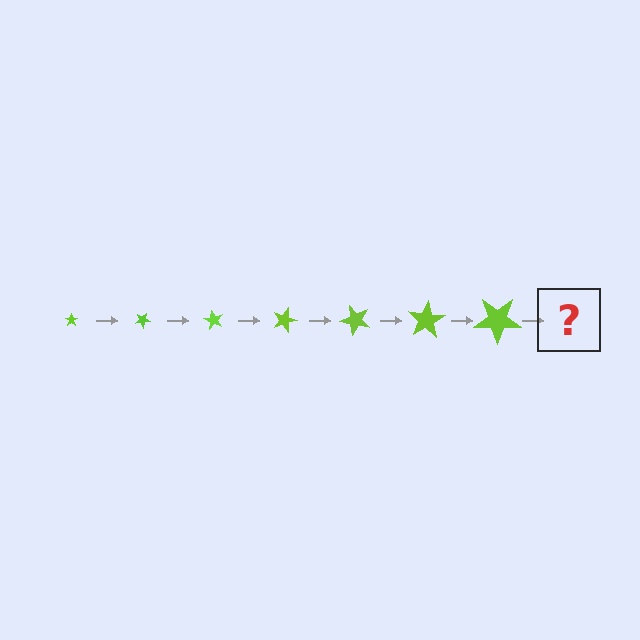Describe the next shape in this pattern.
It should be a star, larger than the previous one and rotated 210 degrees from the start.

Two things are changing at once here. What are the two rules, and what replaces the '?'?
The two rules are that the star grows larger each step and it rotates 30 degrees each step. The '?' should be a star, larger than the previous one and rotated 210 degrees from the start.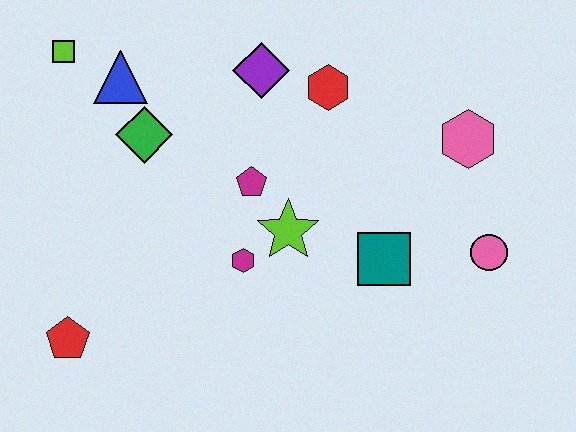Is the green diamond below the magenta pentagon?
No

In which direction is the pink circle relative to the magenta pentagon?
The pink circle is to the right of the magenta pentagon.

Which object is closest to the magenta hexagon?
The lime star is closest to the magenta hexagon.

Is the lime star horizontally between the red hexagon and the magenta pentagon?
Yes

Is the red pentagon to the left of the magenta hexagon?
Yes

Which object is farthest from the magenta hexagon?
The lime square is farthest from the magenta hexagon.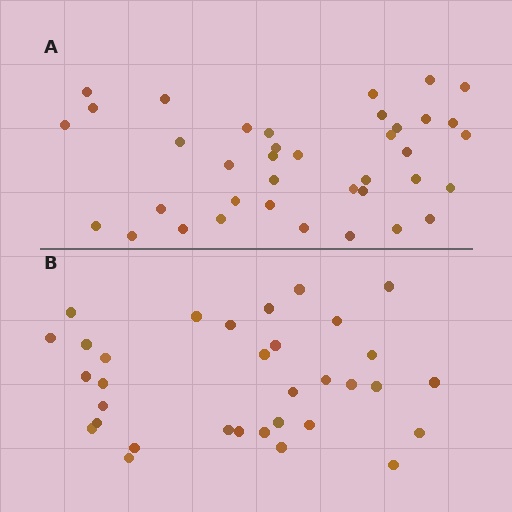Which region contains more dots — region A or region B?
Region A (the top region) has more dots.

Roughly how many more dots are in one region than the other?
Region A has about 5 more dots than region B.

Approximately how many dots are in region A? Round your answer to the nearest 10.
About 40 dots. (The exact count is 38, which rounds to 40.)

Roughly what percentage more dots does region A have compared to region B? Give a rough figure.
About 15% more.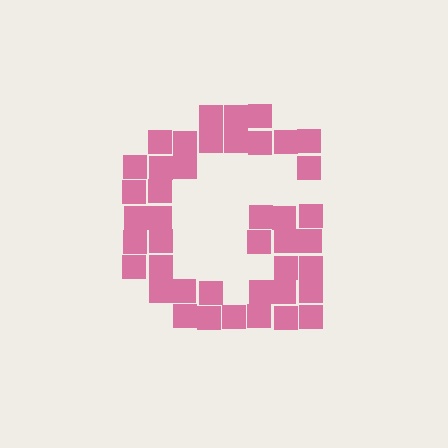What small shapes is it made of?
It is made of small squares.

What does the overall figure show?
The overall figure shows the letter G.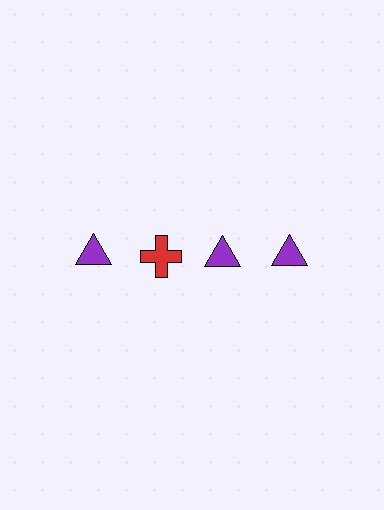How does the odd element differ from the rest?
It differs in both color (red instead of purple) and shape (cross instead of triangle).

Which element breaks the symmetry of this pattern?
The red cross in the top row, second from left column breaks the symmetry. All other shapes are purple triangles.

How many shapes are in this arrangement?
There are 4 shapes arranged in a grid pattern.